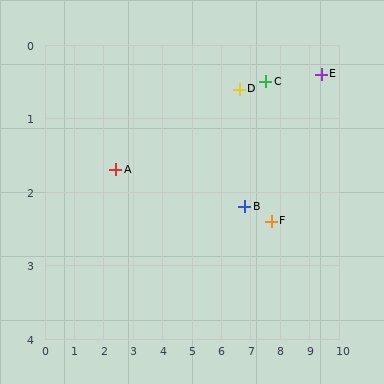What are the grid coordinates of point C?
Point C is at approximately (7.5, 0.5).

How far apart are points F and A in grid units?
Points F and A are about 5.3 grid units apart.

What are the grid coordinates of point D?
Point D is at approximately (6.6, 0.6).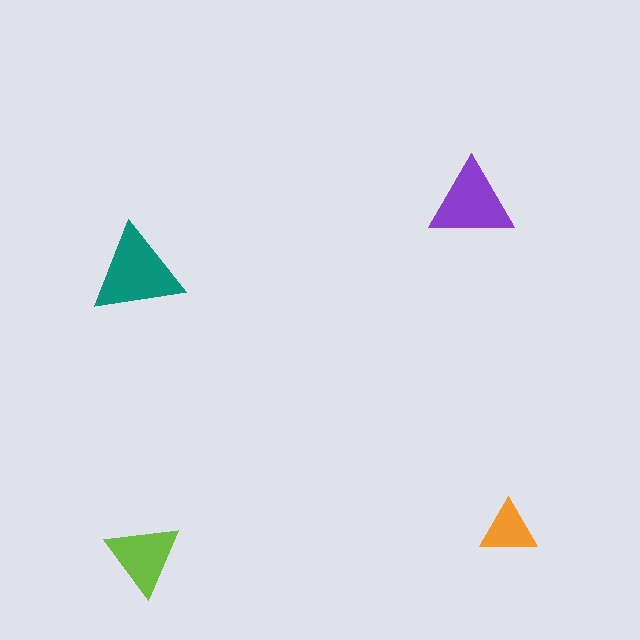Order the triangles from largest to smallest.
the teal one, the purple one, the lime one, the orange one.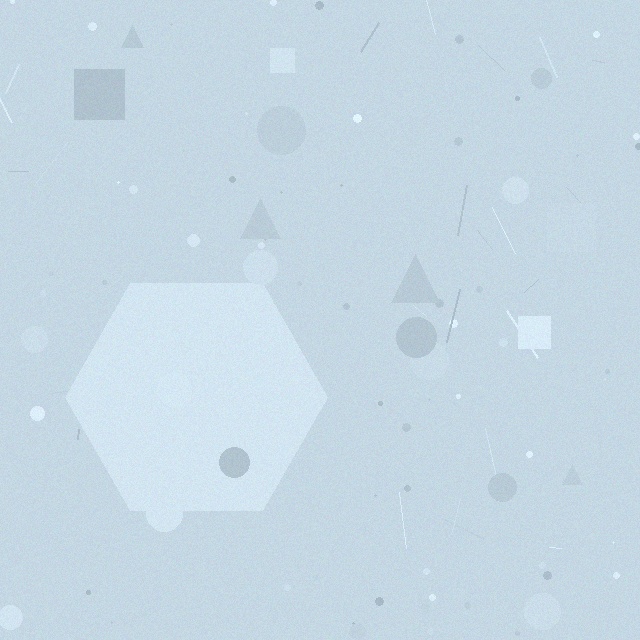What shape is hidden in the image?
A hexagon is hidden in the image.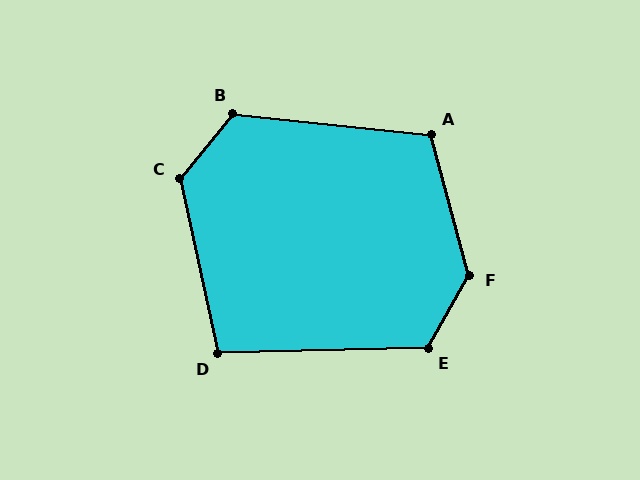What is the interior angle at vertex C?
Approximately 128 degrees (obtuse).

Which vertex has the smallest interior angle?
D, at approximately 101 degrees.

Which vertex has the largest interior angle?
F, at approximately 136 degrees.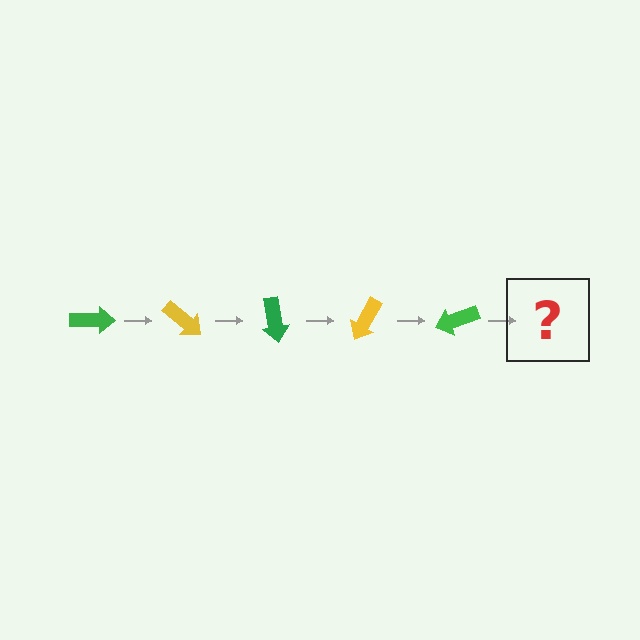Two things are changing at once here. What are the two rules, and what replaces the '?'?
The two rules are that it rotates 40 degrees each step and the color cycles through green and yellow. The '?' should be a yellow arrow, rotated 200 degrees from the start.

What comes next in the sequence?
The next element should be a yellow arrow, rotated 200 degrees from the start.